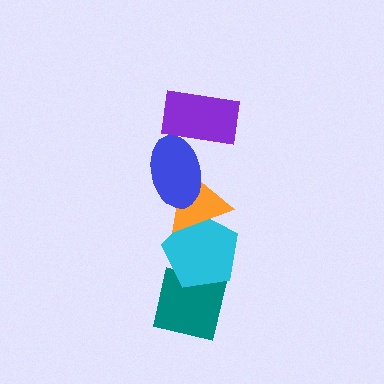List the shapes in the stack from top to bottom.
From top to bottom: the purple rectangle, the blue ellipse, the orange triangle, the cyan pentagon, the teal square.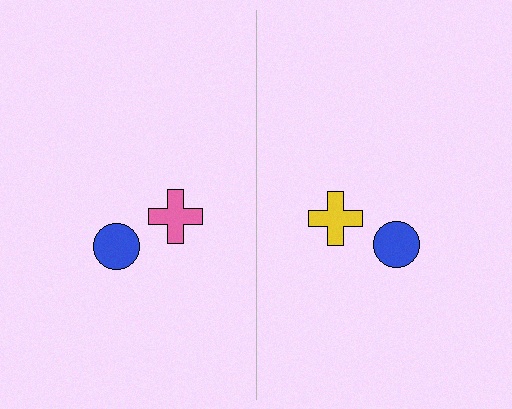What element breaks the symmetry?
The yellow cross on the right side breaks the symmetry — its mirror counterpart is pink.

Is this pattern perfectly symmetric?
No, the pattern is not perfectly symmetric. The yellow cross on the right side breaks the symmetry — its mirror counterpart is pink.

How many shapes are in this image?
There are 4 shapes in this image.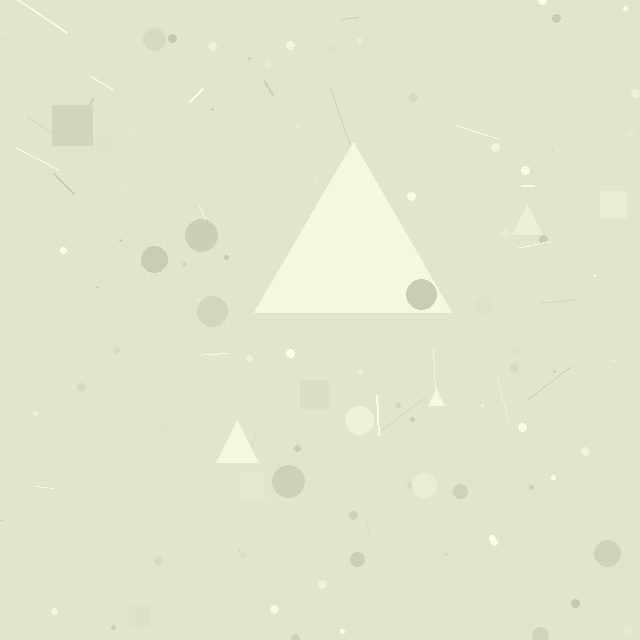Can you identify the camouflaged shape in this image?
The camouflaged shape is a triangle.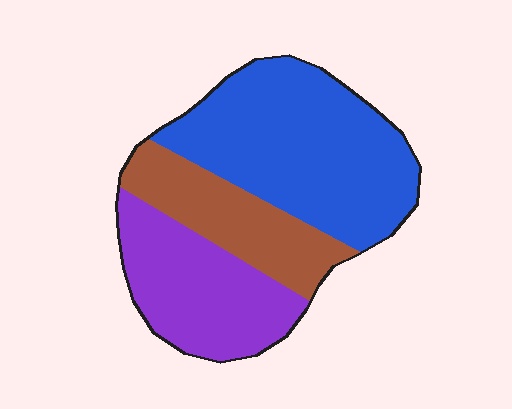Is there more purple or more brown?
Purple.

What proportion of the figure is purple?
Purple covers 29% of the figure.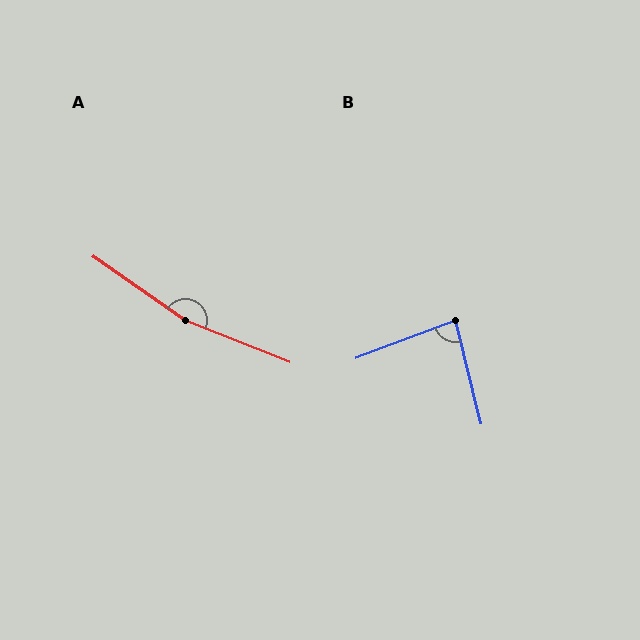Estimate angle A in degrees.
Approximately 167 degrees.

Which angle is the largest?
A, at approximately 167 degrees.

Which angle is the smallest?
B, at approximately 83 degrees.